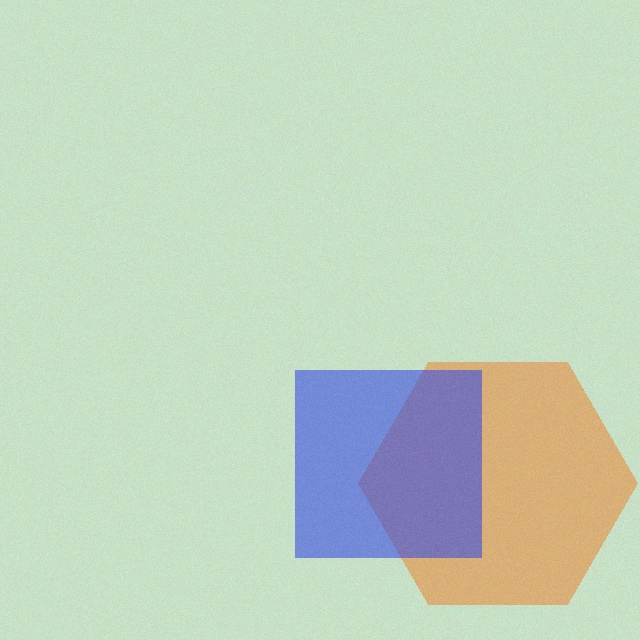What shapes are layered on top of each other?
The layered shapes are: an orange hexagon, a blue square.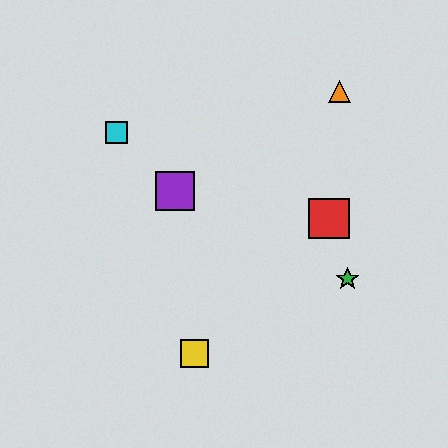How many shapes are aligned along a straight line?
3 shapes (the blue star, the purple square, the cyan square) are aligned along a straight line.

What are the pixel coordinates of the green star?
The green star is at (348, 279).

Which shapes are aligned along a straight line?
The blue star, the purple square, the cyan square are aligned along a straight line.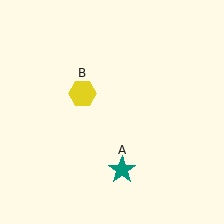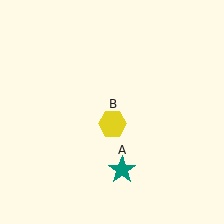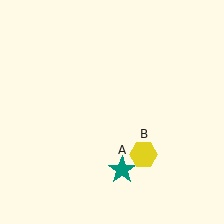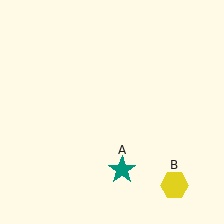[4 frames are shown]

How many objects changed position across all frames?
1 object changed position: yellow hexagon (object B).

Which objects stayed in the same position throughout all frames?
Teal star (object A) remained stationary.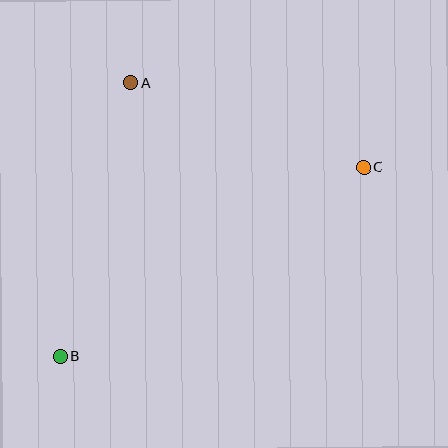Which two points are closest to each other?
Points A and C are closest to each other.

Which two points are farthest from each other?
Points B and C are farthest from each other.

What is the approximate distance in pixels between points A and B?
The distance between A and B is approximately 282 pixels.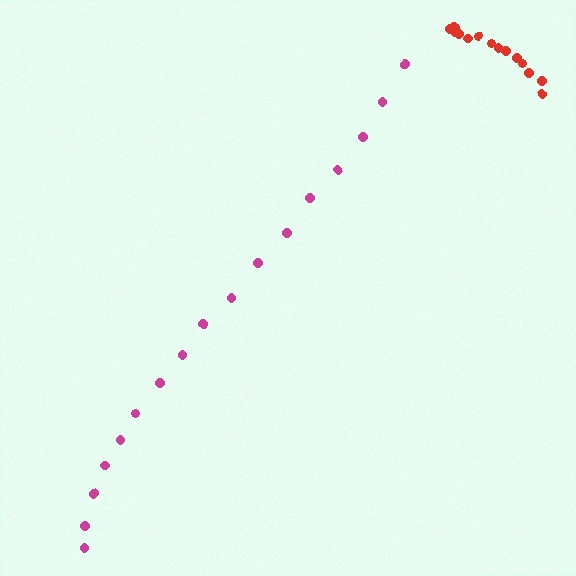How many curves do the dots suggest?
There are 2 distinct paths.